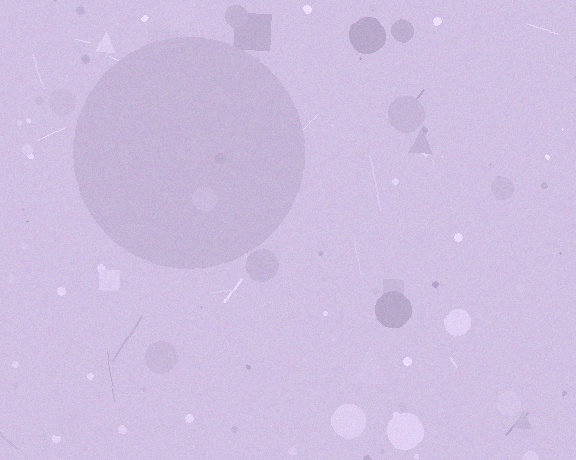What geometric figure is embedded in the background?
A circle is embedded in the background.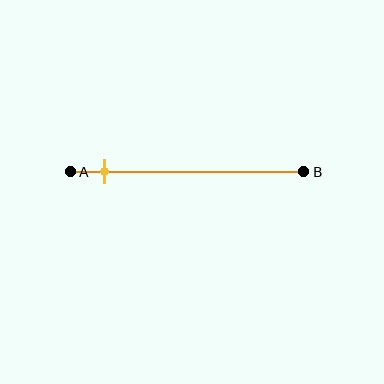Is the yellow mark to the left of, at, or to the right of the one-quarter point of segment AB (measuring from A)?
The yellow mark is to the left of the one-quarter point of segment AB.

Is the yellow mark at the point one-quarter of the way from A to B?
No, the mark is at about 15% from A, not at the 25% one-quarter point.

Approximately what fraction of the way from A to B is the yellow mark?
The yellow mark is approximately 15% of the way from A to B.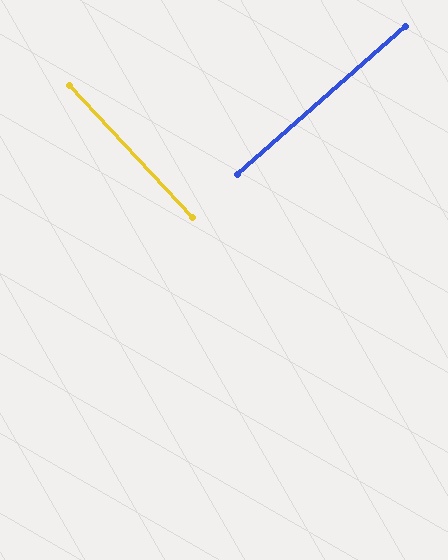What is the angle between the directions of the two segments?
Approximately 88 degrees.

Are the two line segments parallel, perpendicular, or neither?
Perpendicular — they meet at approximately 88°.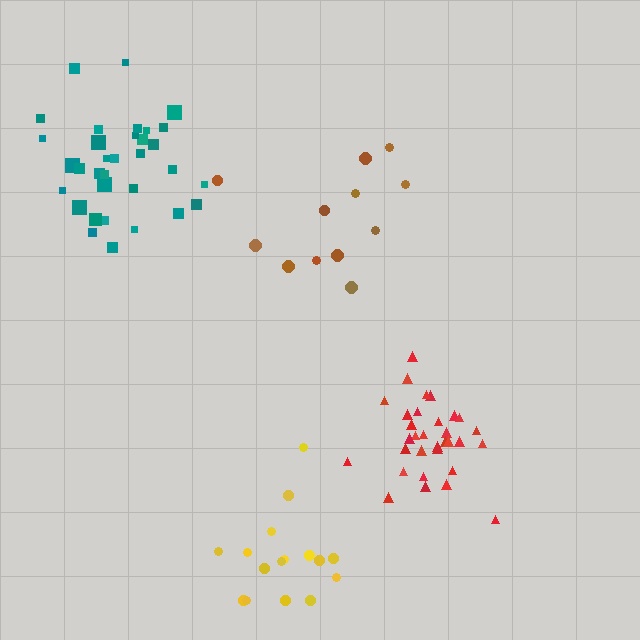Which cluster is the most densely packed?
Red.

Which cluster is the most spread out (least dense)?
Brown.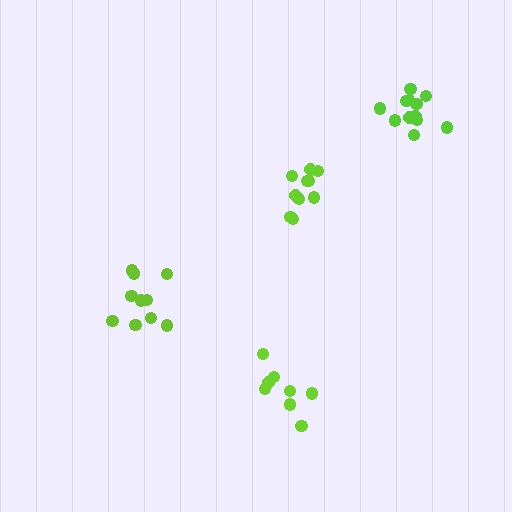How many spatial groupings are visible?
There are 4 spatial groupings.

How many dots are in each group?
Group 1: 10 dots, Group 2: 10 dots, Group 3: 8 dots, Group 4: 12 dots (40 total).